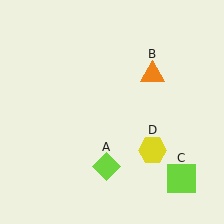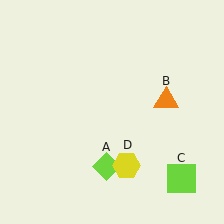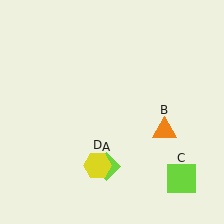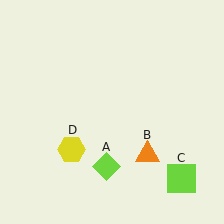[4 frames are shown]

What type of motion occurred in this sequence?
The orange triangle (object B), yellow hexagon (object D) rotated clockwise around the center of the scene.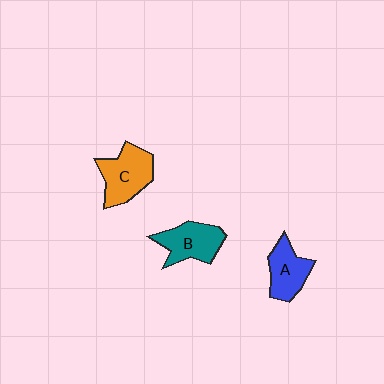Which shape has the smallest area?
Shape A (blue).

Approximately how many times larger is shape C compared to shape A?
Approximately 1.3 times.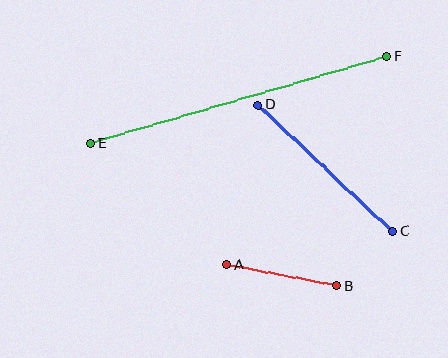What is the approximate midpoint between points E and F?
The midpoint is at approximately (239, 100) pixels.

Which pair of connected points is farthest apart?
Points E and F are farthest apart.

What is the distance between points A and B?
The distance is approximately 112 pixels.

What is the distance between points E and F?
The distance is approximately 309 pixels.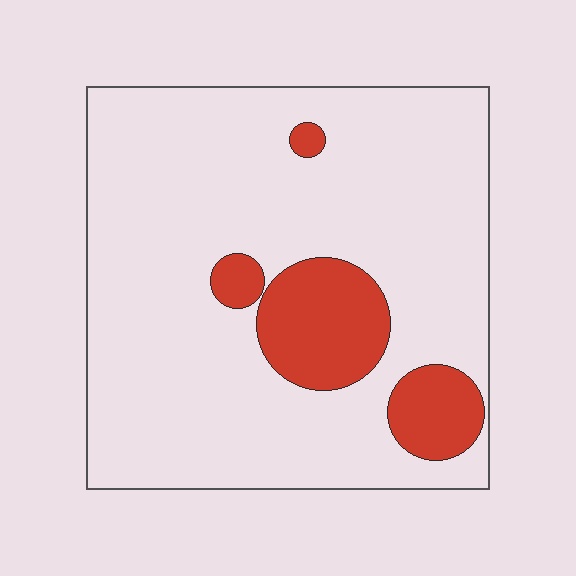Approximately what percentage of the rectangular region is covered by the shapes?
Approximately 15%.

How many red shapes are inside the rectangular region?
4.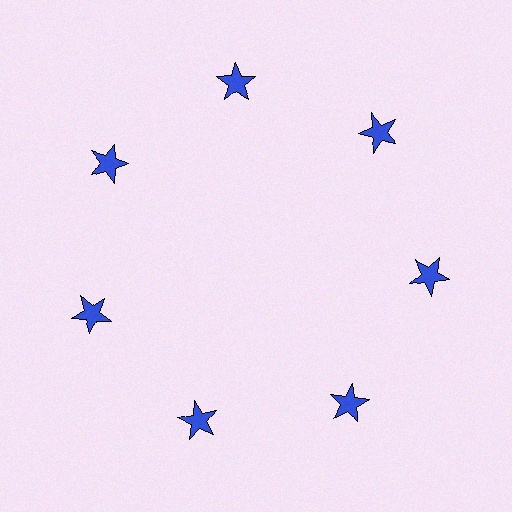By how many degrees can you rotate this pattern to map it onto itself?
The pattern maps onto itself every 51 degrees of rotation.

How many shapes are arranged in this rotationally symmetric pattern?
There are 7 shapes, arranged in 7 groups of 1.